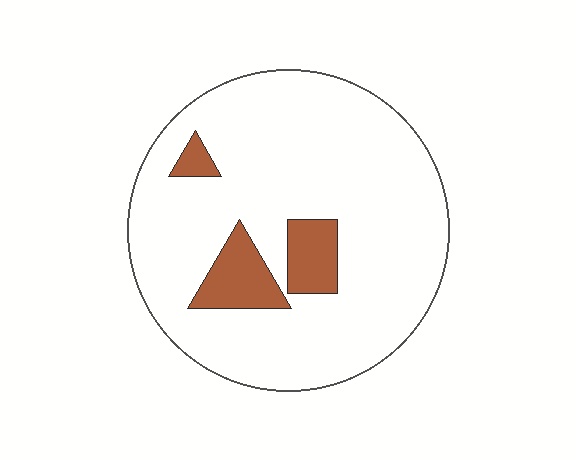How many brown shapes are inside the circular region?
3.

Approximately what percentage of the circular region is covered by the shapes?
Approximately 10%.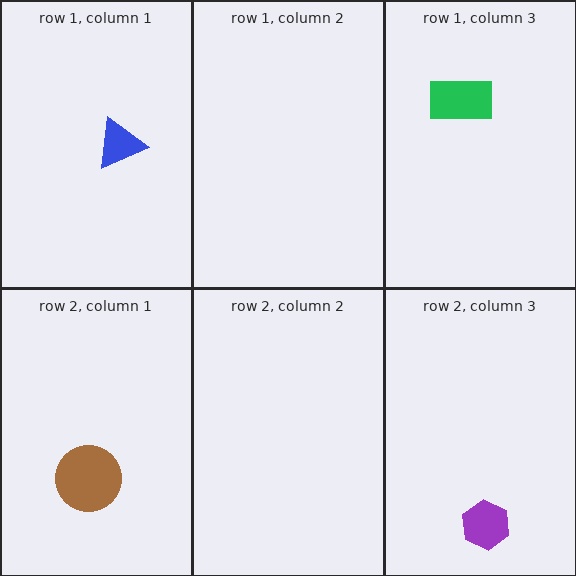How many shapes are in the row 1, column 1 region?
1.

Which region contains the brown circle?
The row 2, column 1 region.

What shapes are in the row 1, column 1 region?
The blue triangle.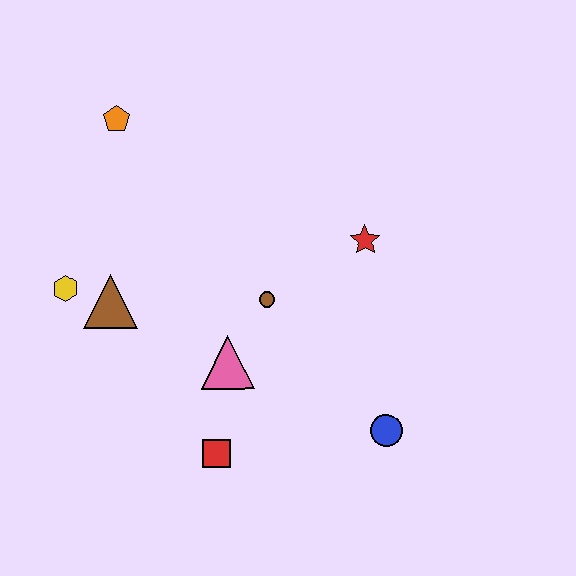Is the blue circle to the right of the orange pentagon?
Yes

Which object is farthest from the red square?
The orange pentagon is farthest from the red square.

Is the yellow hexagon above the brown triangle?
Yes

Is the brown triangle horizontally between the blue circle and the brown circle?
No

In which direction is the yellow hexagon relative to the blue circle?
The yellow hexagon is to the left of the blue circle.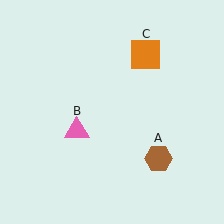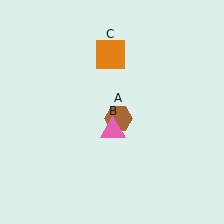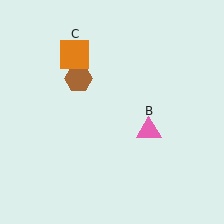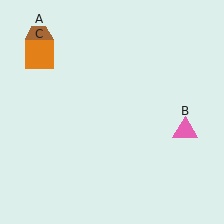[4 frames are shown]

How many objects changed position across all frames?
3 objects changed position: brown hexagon (object A), pink triangle (object B), orange square (object C).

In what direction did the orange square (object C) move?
The orange square (object C) moved left.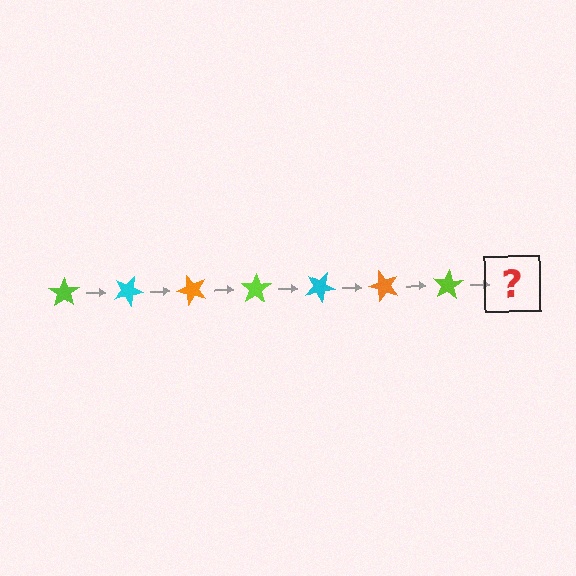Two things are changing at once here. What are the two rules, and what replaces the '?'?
The two rules are that it rotates 25 degrees each step and the color cycles through lime, cyan, and orange. The '?' should be a cyan star, rotated 175 degrees from the start.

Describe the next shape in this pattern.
It should be a cyan star, rotated 175 degrees from the start.